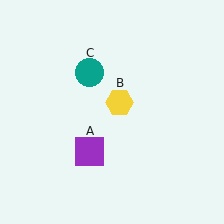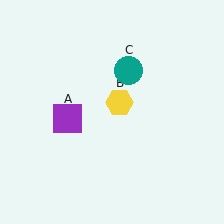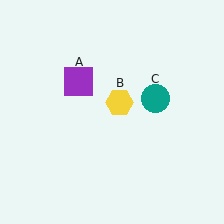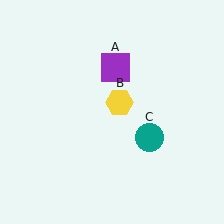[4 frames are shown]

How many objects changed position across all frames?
2 objects changed position: purple square (object A), teal circle (object C).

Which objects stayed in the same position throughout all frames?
Yellow hexagon (object B) remained stationary.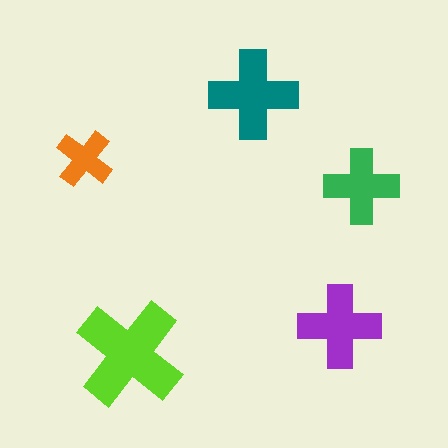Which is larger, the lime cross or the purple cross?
The lime one.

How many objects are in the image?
There are 5 objects in the image.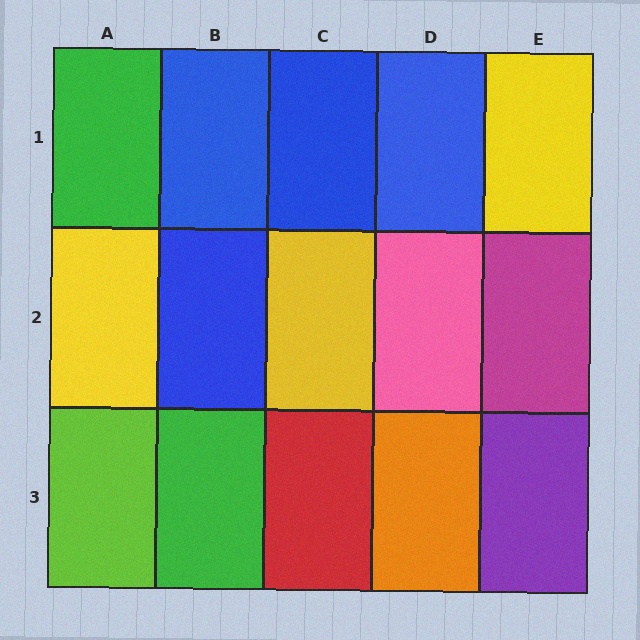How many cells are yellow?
3 cells are yellow.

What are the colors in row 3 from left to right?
Lime, green, red, orange, purple.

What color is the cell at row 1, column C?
Blue.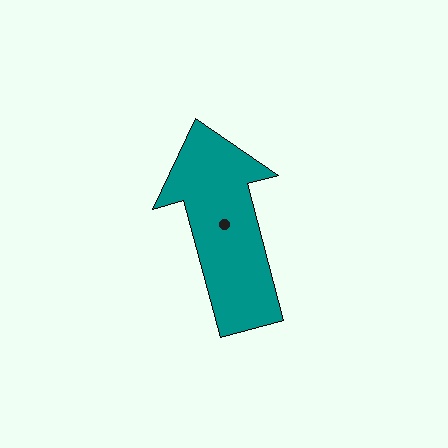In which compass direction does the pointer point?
North.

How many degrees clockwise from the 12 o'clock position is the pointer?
Approximately 345 degrees.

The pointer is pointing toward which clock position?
Roughly 12 o'clock.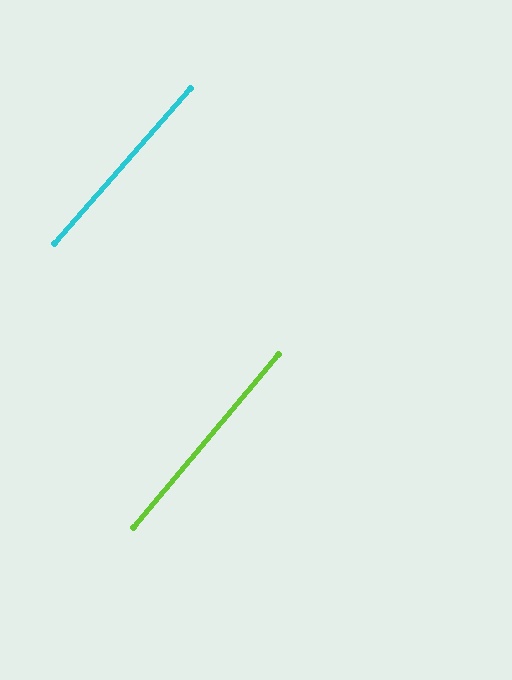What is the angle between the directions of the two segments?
Approximately 1 degree.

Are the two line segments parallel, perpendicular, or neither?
Parallel — their directions differ by only 1.4°.